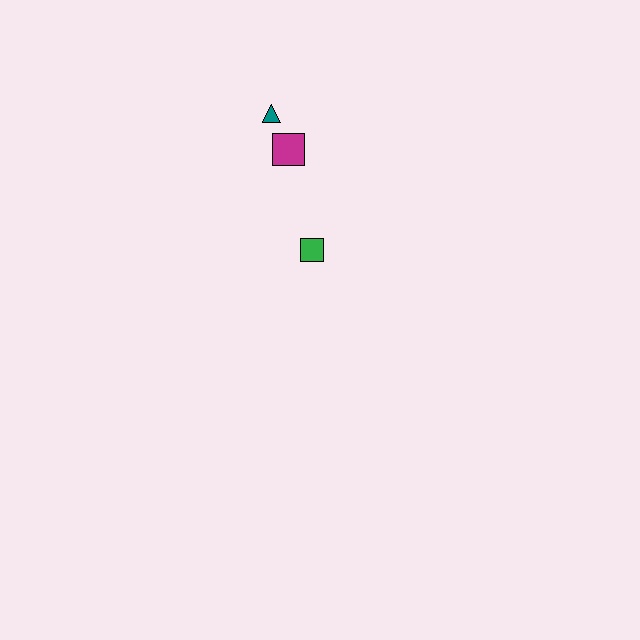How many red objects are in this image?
There are no red objects.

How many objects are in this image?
There are 3 objects.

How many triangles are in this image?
There is 1 triangle.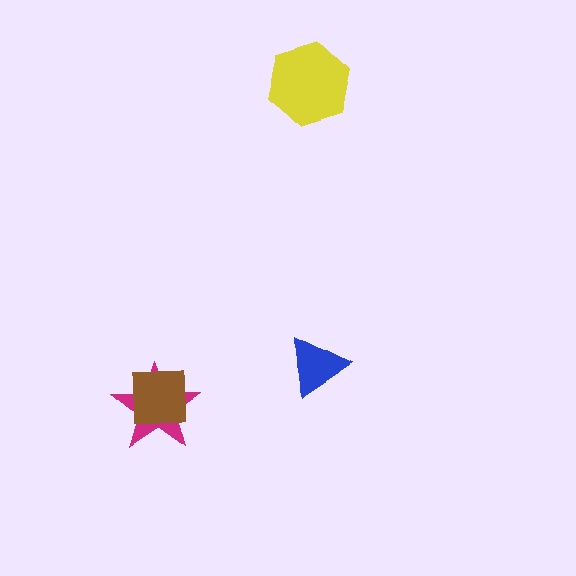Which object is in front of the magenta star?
The brown square is in front of the magenta star.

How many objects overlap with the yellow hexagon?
0 objects overlap with the yellow hexagon.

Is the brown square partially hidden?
No, no other shape covers it.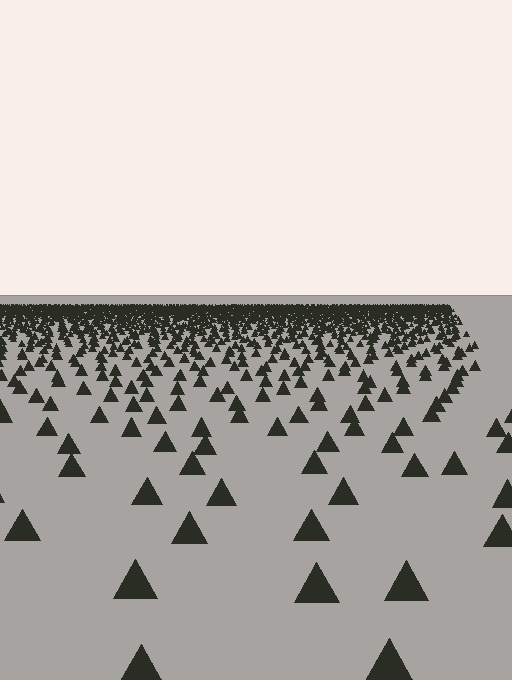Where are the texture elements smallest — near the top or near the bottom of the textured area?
Near the top.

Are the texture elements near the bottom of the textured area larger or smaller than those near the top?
Larger. Near the bottom, elements are closer to the viewer and appear at a bigger on-screen size.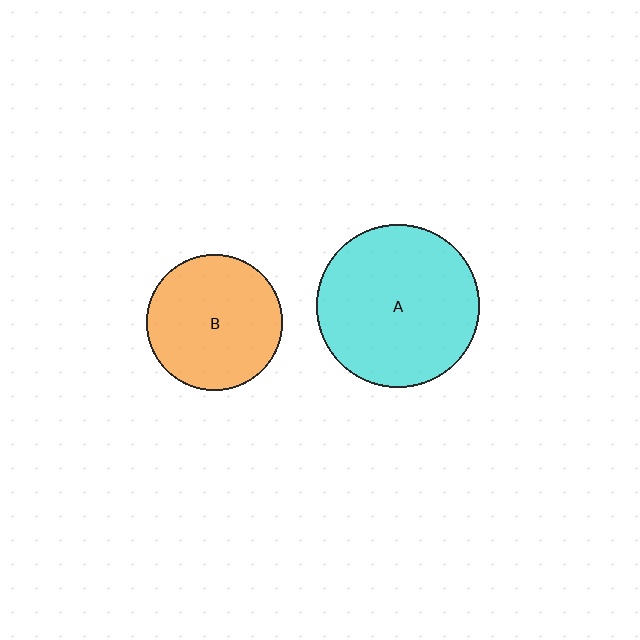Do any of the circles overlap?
No, none of the circles overlap.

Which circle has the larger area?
Circle A (cyan).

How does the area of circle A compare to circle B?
Approximately 1.4 times.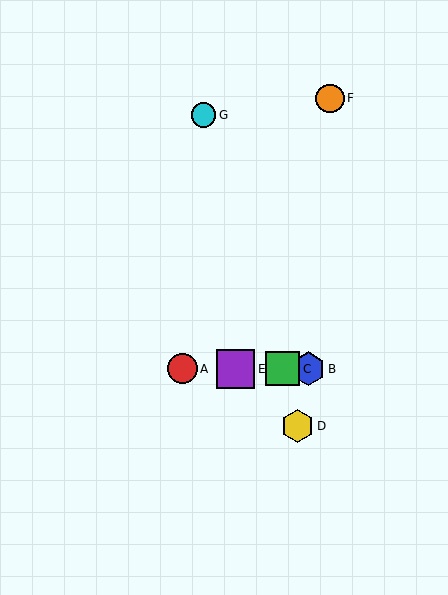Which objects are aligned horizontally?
Objects A, B, C, E are aligned horizontally.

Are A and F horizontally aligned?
No, A is at y≈369 and F is at y≈98.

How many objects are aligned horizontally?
4 objects (A, B, C, E) are aligned horizontally.